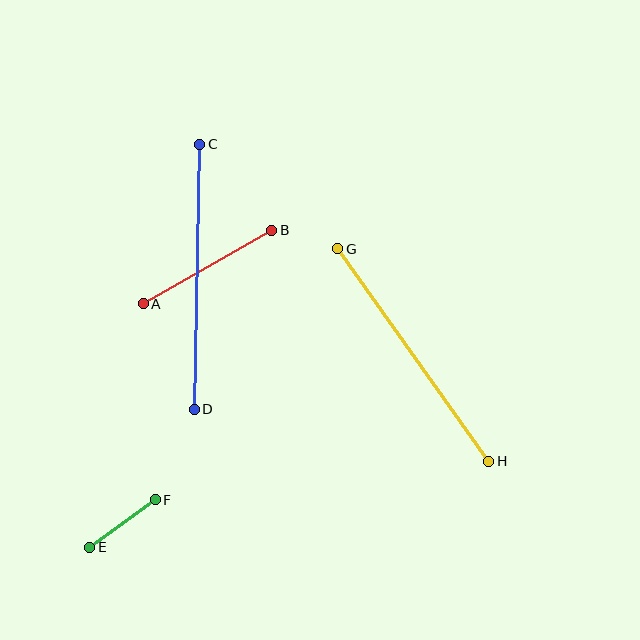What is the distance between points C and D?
The distance is approximately 265 pixels.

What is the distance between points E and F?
The distance is approximately 81 pixels.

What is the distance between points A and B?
The distance is approximately 148 pixels.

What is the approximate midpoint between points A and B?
The midpoint is at approximately (207, 267) pixels.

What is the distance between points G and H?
The distance is approximately 261 pixels.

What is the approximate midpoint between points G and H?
The midpoint is at approximately (413, 355) pixels.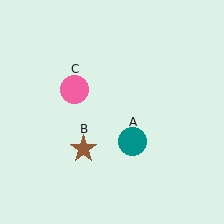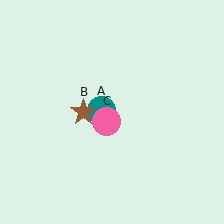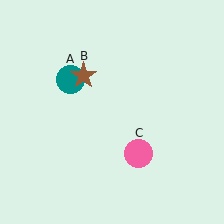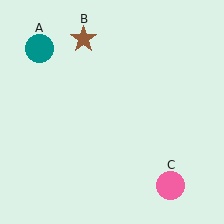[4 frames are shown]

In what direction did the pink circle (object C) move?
The pink circle (object C) moved down and to the right.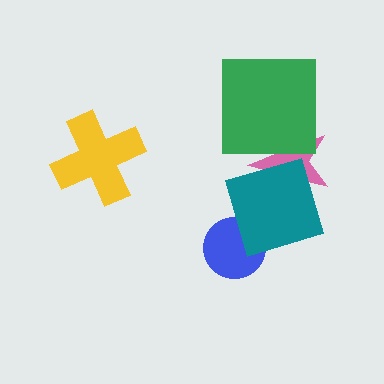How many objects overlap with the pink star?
2 objects overlap with the pink star.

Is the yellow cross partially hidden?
No, no other shape covers it.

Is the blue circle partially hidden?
Yes, it is partially covered by another shape.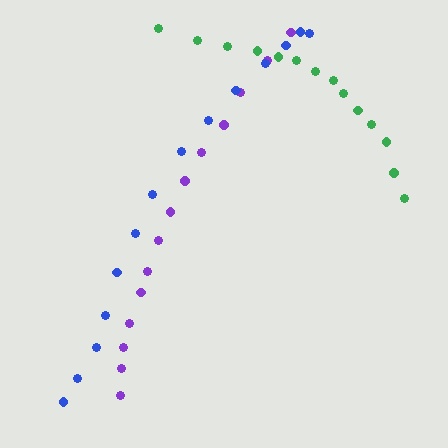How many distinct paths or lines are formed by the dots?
There are 3 distinct paths.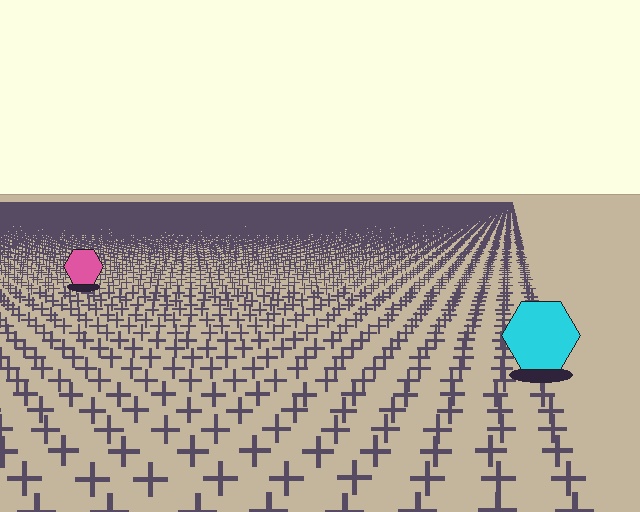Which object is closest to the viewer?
The cyan hexagon is closest. The texture marks near it are larger and more spread out.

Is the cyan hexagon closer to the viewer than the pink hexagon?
Yes. The cyan hexagon is closer — you can tell from the texture gradient: the ground texture is coarser near it.